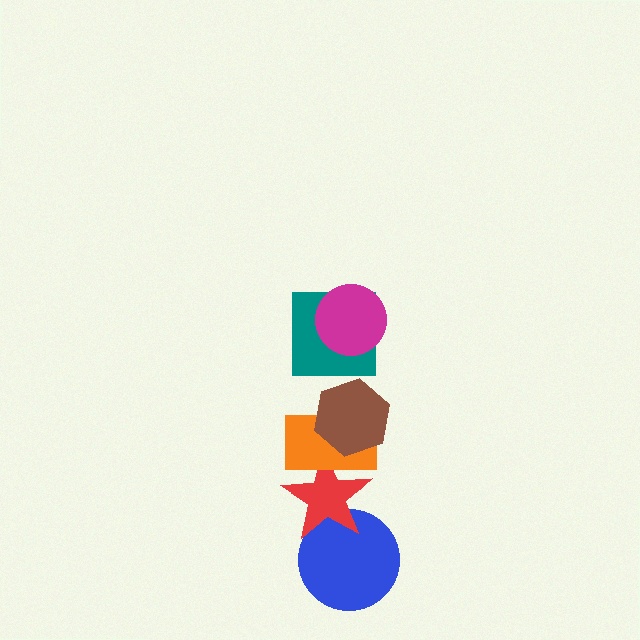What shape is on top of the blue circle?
The red star is on top of the blue circle.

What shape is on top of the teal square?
The magenta circle is on top of the teal square.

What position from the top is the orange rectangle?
The orange rectangle is 4th from the top.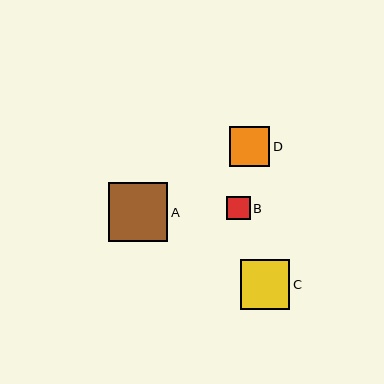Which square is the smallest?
Square B is the smallest with a size of approximately 23 pixels.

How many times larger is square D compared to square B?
Square D is approximately 1.7 times the size of square B.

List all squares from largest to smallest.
From largest to smallest: A, C, D, B.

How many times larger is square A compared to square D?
Square A is approximately 1.5 times the size of square D.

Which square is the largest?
Square A is the largest with a size of approximately 59 pixels.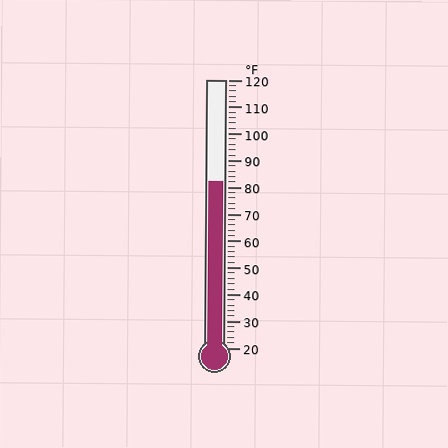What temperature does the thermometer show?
The thermometer shows approximately 82°F.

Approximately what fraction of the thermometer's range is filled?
The thermometer is filled to approximately 60% of its range.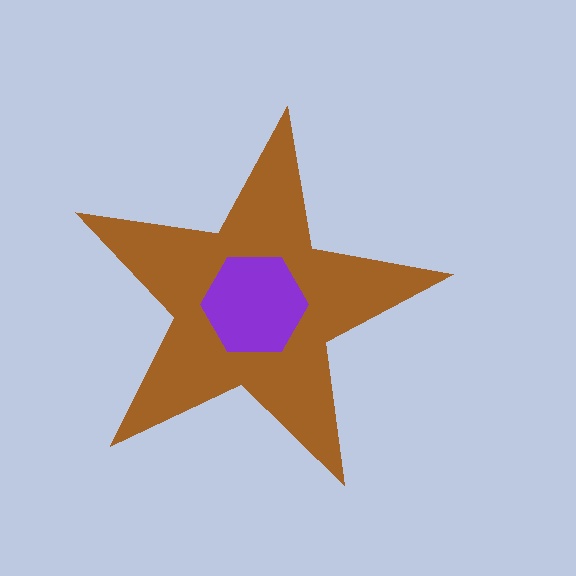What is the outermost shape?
The brown star.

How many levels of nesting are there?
2.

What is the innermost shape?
The purple hexagon.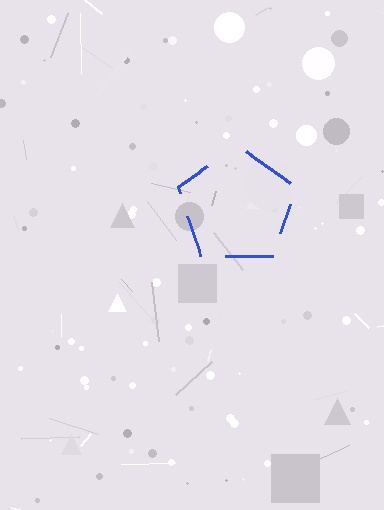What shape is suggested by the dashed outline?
The dashed outline suggests a pentagon.